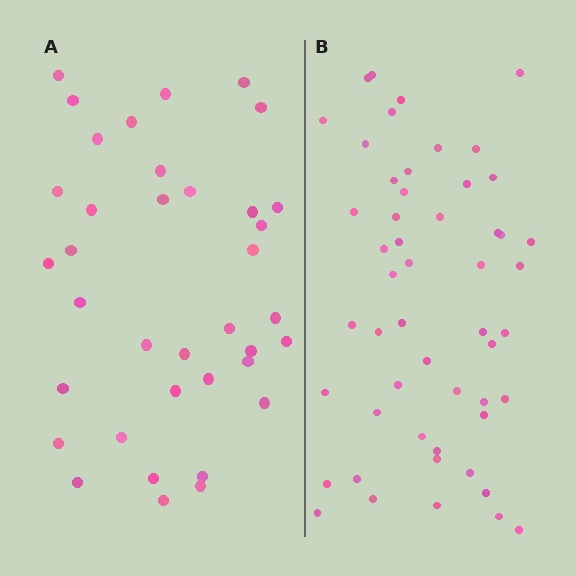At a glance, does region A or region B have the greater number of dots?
Region B (the right region) has more dots.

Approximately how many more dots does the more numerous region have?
Region B has approximately 15 more dots than region A.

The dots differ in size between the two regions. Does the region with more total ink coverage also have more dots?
No. Region A has more total ink coverage because its dots are larger, but region B actually contains more individual dots. Total area can be misleading — the number of items is what matters here.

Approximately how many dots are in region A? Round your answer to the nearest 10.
About 40 dots. (The exact count is 37, which rounds to 40.)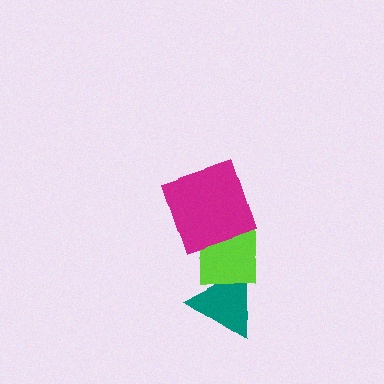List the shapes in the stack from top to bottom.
From top to bottom: the magenta square, the lime square, the teal triangle.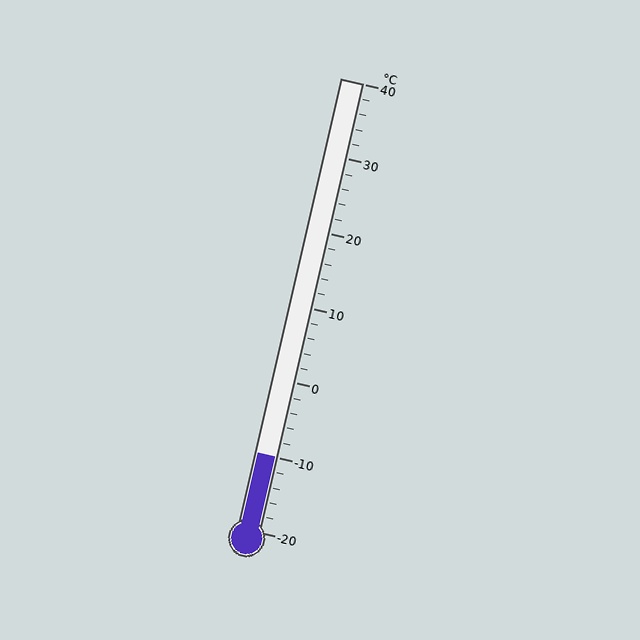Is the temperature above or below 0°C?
The temperature is below 0°C.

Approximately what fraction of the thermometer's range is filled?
The thermometer is filled to approximately 15% of its range.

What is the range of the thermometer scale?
The thermometer scale ranges from -20°C to 40°C.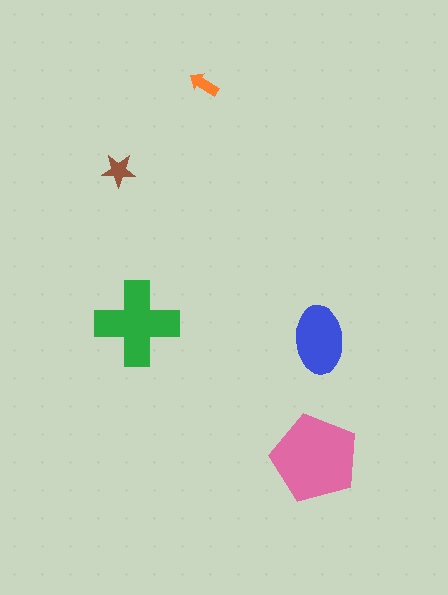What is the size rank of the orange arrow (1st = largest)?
5th.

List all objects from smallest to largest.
The orange arrow, the brown star, the blue ellipse, the green cross, the pink pentagon.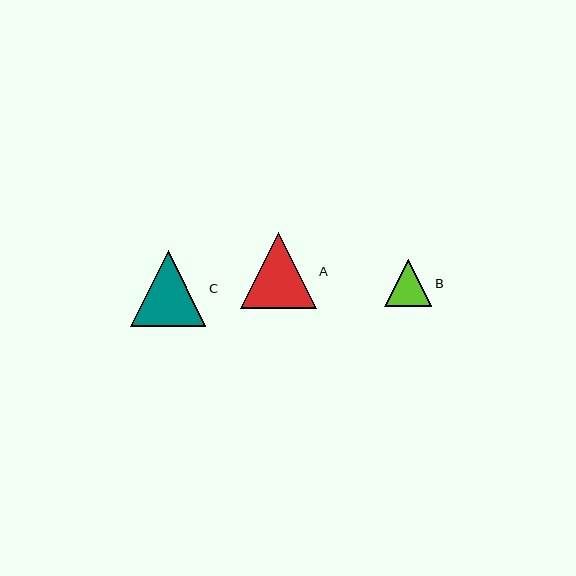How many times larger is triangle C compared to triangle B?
Triangle C is approximately 1.6 times the size of triangle B.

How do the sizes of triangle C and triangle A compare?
Triangle C and triangle A are approximately the same size.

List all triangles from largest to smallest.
From largest to smallest: C, A, B.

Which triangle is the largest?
Triangle C is the largest with a size of approximately 75 pixels.